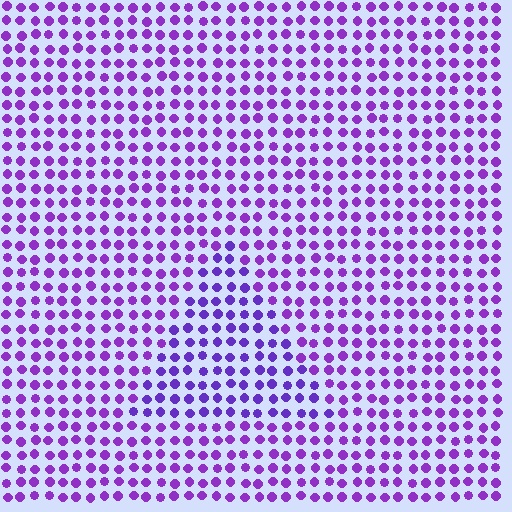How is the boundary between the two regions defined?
The boundary is defined purely by a slight shift in hue (about 18 degrees). Spacing, size, and orientation are identical on both sides.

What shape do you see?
I see a triangle.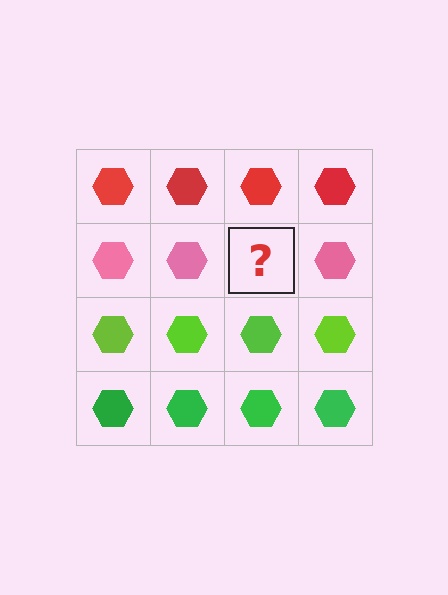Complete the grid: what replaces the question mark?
The question mark should be replaced with a pink hexagon.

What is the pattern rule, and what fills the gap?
The rule is that each row has a consistent color. The gap should be filled with a pink hexagon.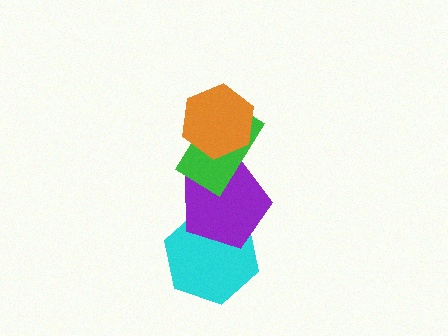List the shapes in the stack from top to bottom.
From top to bottom: the orange hexagon, the green rectangle, the purple pentagon, the cyan hexagon.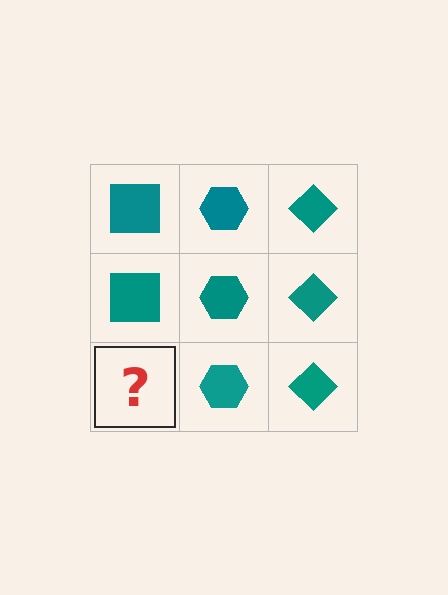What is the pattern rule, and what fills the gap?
The rule is that each column has a consistent shape. The gap should be filled with a teal square.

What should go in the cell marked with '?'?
The missing cell should contain a teal square.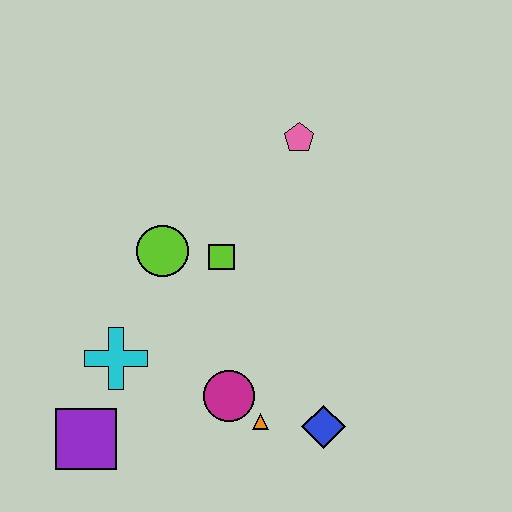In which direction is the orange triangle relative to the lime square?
The orange triangle is below the lime square.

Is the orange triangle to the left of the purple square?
No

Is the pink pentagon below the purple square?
No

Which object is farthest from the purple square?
The pink pentagon is farthest from the purple square.